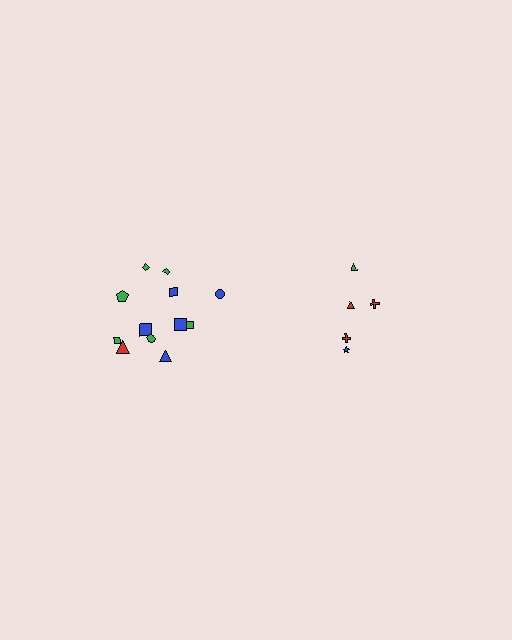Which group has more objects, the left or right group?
The left group.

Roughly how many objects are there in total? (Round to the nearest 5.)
Roughly 15 objects in total.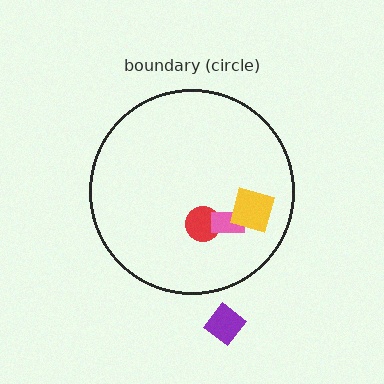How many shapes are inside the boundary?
3 inside, 1 outside.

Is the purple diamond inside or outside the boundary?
Outside.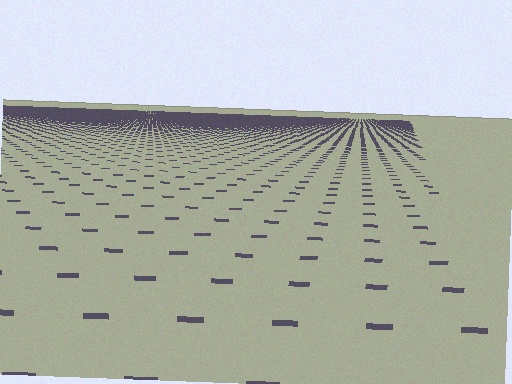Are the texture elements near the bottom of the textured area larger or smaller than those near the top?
Larger. Near the bottom, elements are closer to the viewer and appear at a bigger on-screen size.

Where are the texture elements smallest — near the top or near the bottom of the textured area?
Near the top.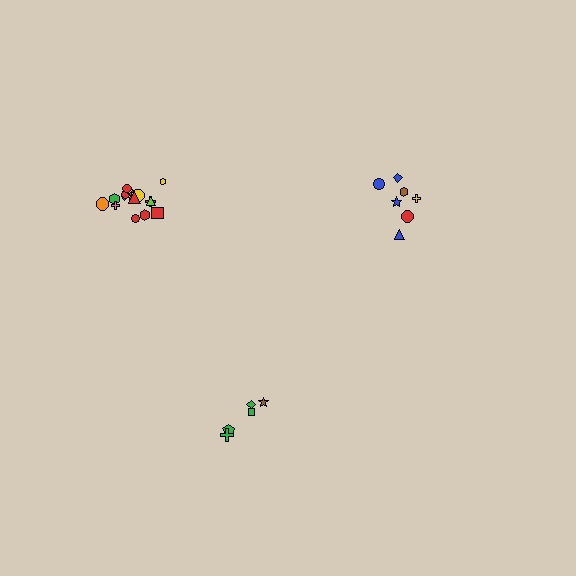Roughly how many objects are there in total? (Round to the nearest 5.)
Roughly 25 objects in total.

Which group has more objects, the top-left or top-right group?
The top-left group.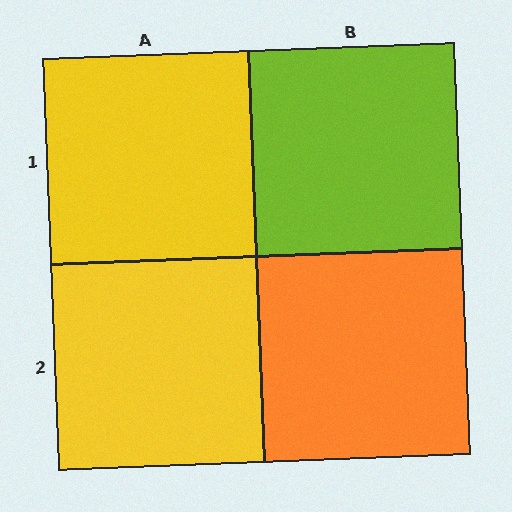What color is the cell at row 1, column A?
Yellow.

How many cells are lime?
1 cell is lime.